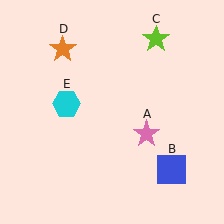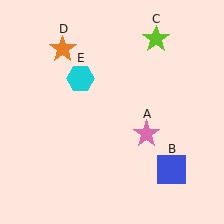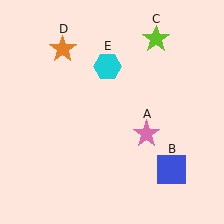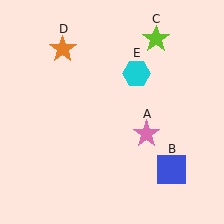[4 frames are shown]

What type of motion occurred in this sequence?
The cyan hexagon (object E) rotated clockwise around the center of the scene.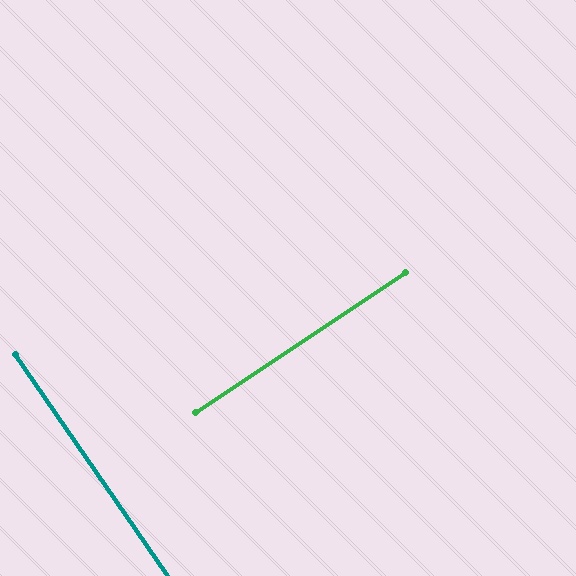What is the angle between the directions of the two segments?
Approximately 89 degrees.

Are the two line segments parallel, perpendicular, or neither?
Perpendicular — they meet at approximately 89°.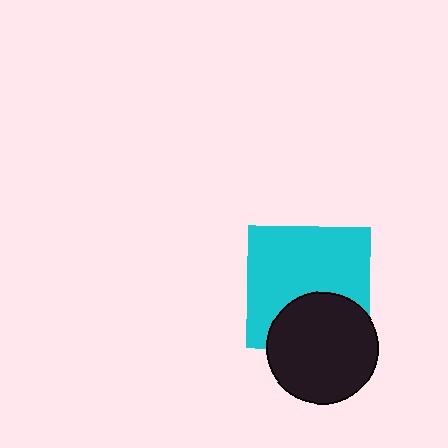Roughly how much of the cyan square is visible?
Most of it is visible (roughly 68%).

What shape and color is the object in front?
The object in front is a black circle.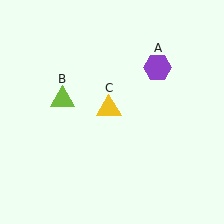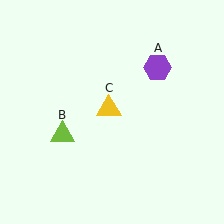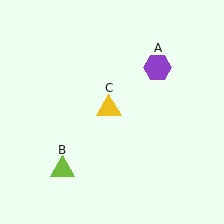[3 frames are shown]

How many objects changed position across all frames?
1 object changed position: lime triangle (object B).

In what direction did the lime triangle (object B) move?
The lime triangle (object B) moved down.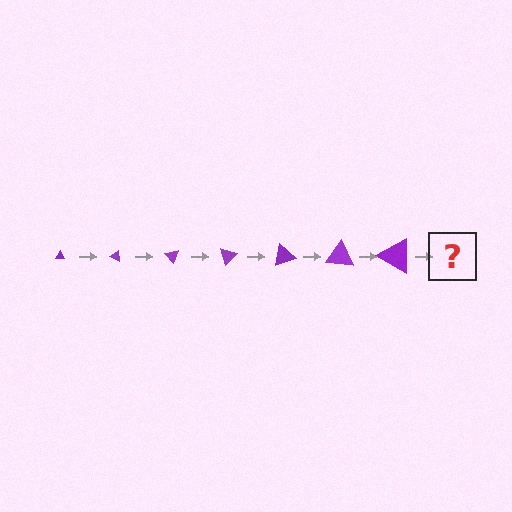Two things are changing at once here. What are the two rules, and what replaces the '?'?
The two rules are that the triangle grows larger each step and it rotates 25 degrees each step. The '?' should be a triangle, larger than the previous one and rotated 175 degrees from the start.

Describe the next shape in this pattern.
It should be a triangle, larger than the previous one and rotated 175 degrees from the start.